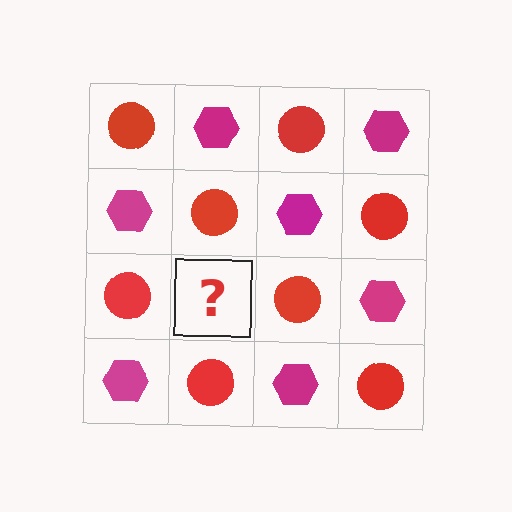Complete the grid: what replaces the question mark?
The question mark should be replaced with a magenta hexagon.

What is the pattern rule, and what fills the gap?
The rule is that it alternates red circle and magenta hexagon in a checkerboard pattern. The gap should be filled with a magenta hexagon.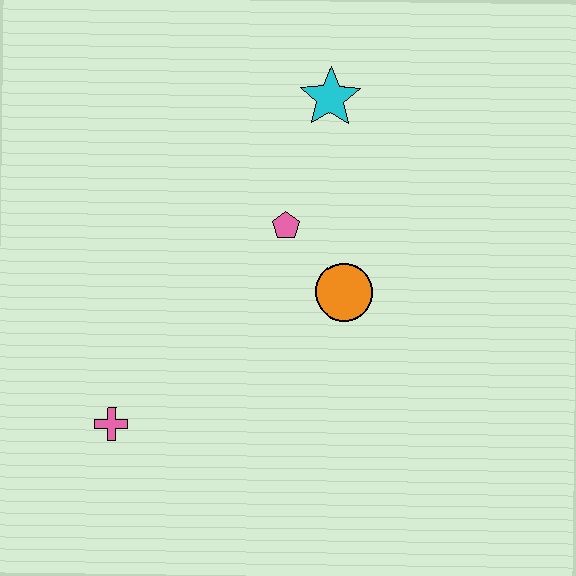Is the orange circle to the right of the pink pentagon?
Yes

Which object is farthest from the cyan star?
The pink cross is farthest from the cyan star.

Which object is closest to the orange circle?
The pink pentagon is closest to the orange circle.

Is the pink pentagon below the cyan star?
Yes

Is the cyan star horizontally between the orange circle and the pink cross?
Yes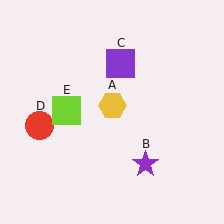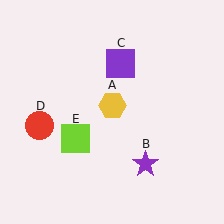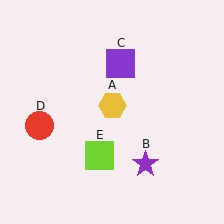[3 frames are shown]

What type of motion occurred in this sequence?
The lime square (object E) rotated counterclockwise around the center of the scene.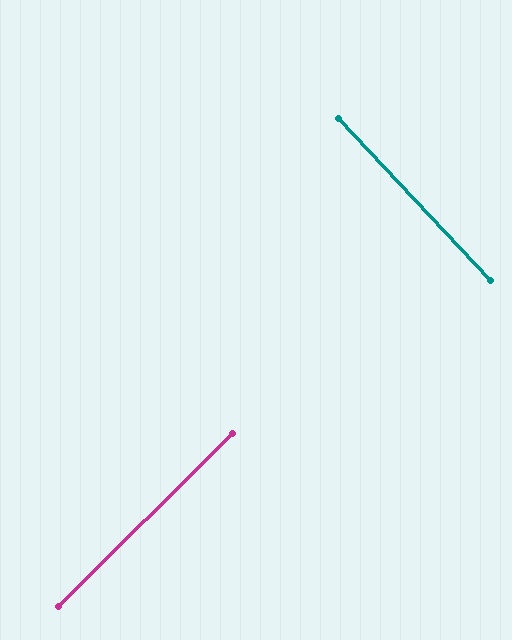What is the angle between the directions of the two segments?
Approximately 88 degrees.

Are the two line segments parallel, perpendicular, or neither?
Perpendicular — they meet at approximately 88°.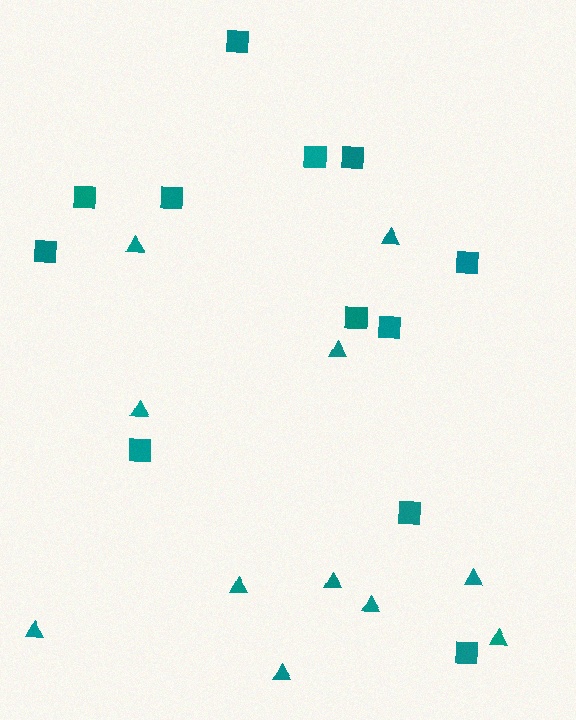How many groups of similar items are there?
There are 2 groups: one group of squares (12) and one group of triangles (11).